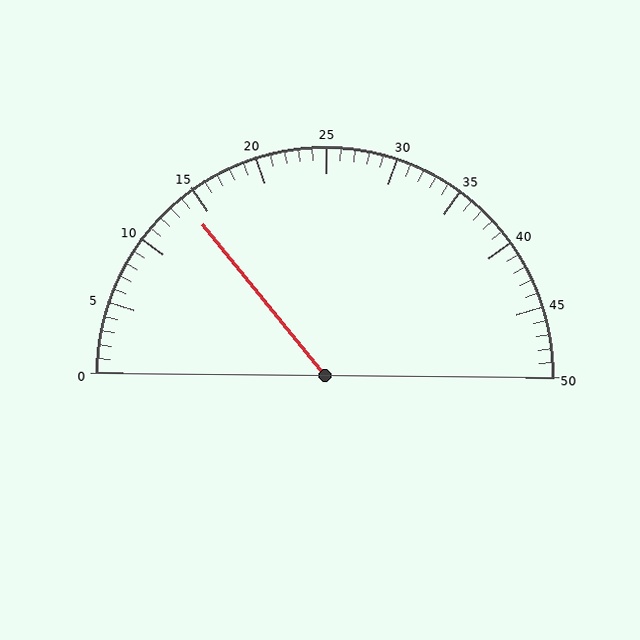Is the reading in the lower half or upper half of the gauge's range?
The reading is in the lower half of the range (0 to 50).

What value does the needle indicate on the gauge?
The needle indicates approximately 14.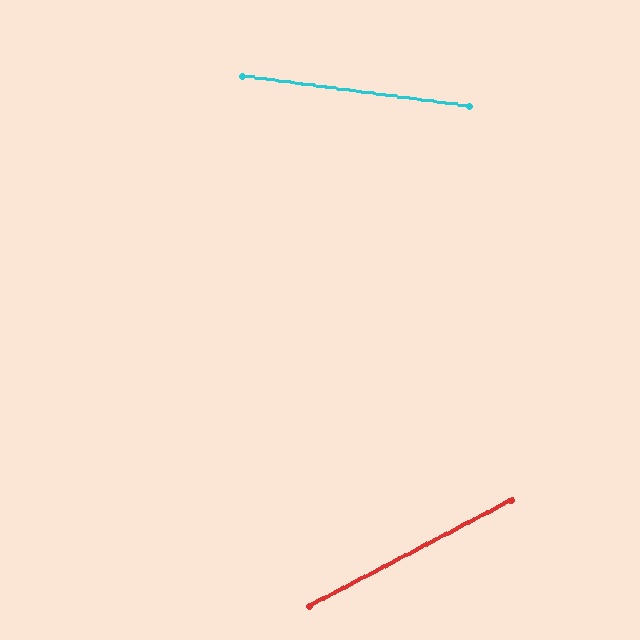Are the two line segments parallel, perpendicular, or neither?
Neither parallel nor perpendicular — they differ by about 35°.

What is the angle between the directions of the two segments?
Approximately 35 degrees.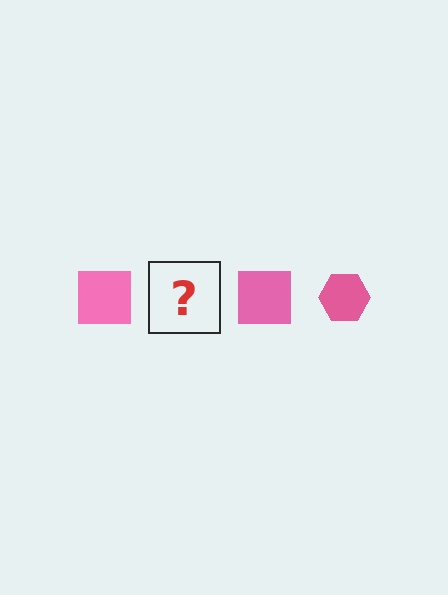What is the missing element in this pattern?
The missing element is a pink hexagon.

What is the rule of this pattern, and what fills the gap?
The rule is that the pattern cycles through square, hexagon shapes in pink. The gap should be filled with a pink hexagon.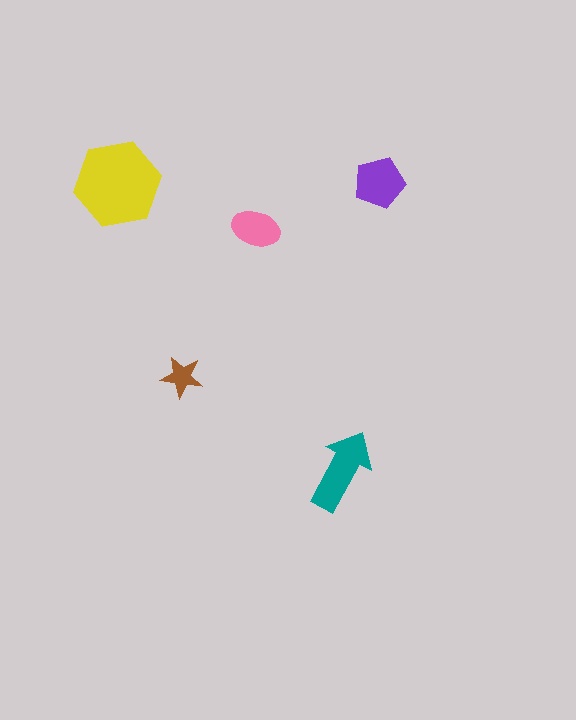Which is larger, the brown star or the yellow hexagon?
The yellow hexagon.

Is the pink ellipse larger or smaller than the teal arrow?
Smaller.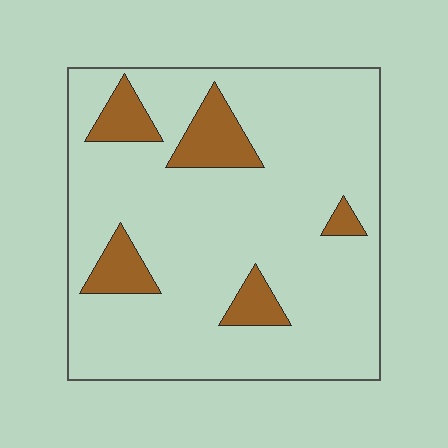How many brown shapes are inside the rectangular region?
5.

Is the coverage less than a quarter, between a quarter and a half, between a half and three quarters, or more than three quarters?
Less than a quarter.